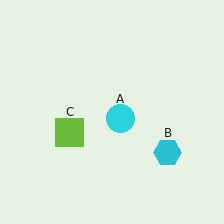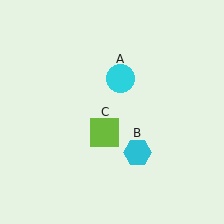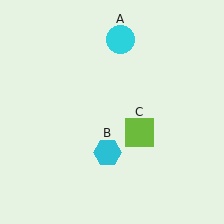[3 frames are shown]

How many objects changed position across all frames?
3 objects changed position: cyan circle (object A), cyan hexagon (object B), lime square (object C).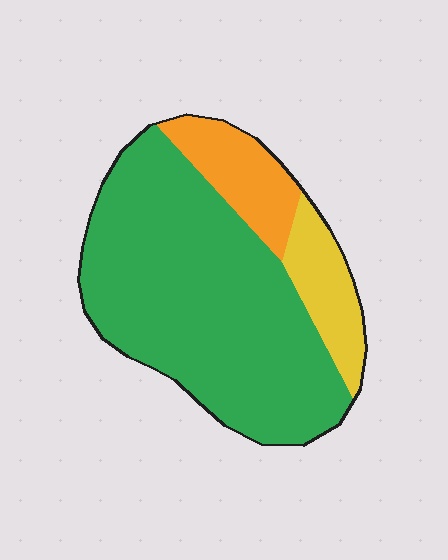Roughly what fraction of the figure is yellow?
Yellow covers 13% of the figure.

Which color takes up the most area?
Green, at roughly 75%.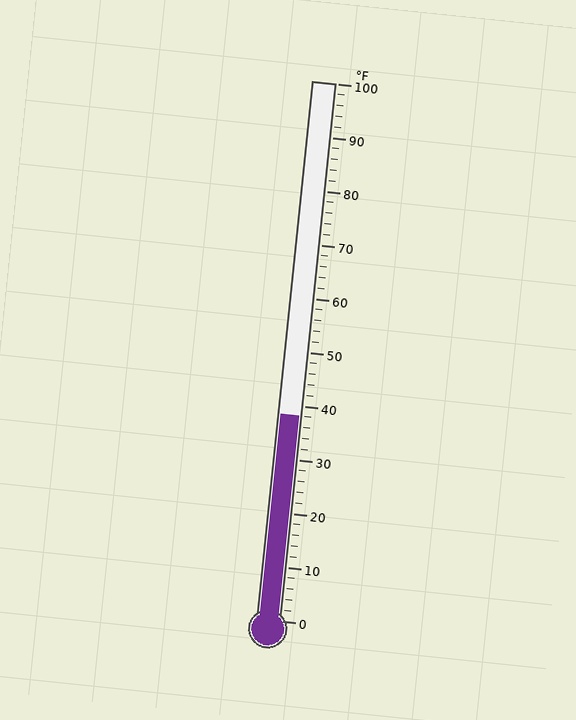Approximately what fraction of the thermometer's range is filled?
The thermometer is filled to approximately 40% of its range.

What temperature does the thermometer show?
The thermometer shows approximately 38°F.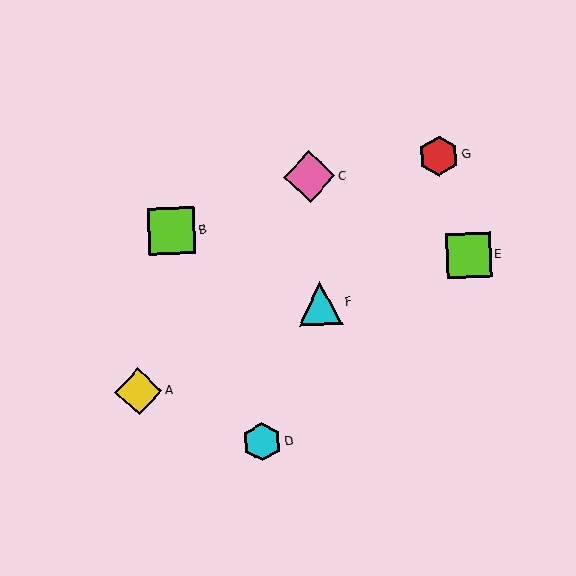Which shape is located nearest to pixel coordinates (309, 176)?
The pink diamond (labeled C) at (309, 177) is nearest to that location.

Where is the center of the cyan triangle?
The center of the cyan triangle is at (320, 303).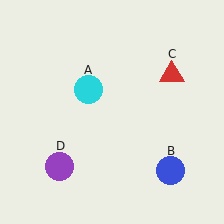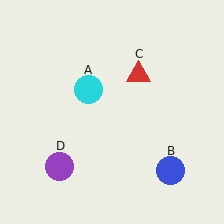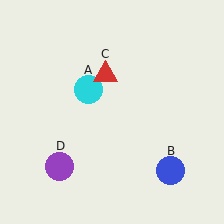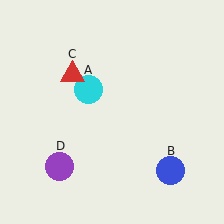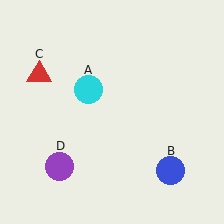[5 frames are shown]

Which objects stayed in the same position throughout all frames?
Cyan circle (object A) and blue circle (object B) and purple circle (object D) remained stationary.